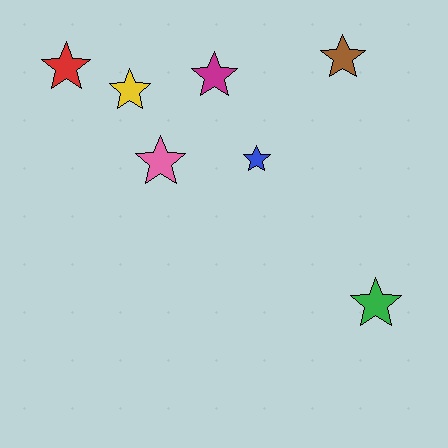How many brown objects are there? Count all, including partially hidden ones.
There is 1 brown object.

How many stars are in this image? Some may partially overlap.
There are 7 stars.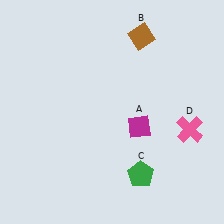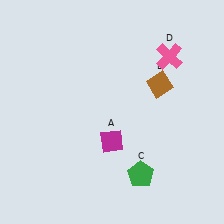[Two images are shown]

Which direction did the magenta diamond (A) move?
The magenta diamond (A) moved left.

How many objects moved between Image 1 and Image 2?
3 objects moved between the two images.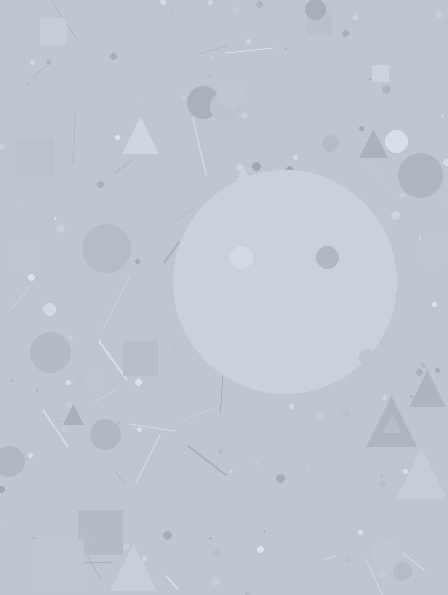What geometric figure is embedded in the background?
A circle is embedded in the background.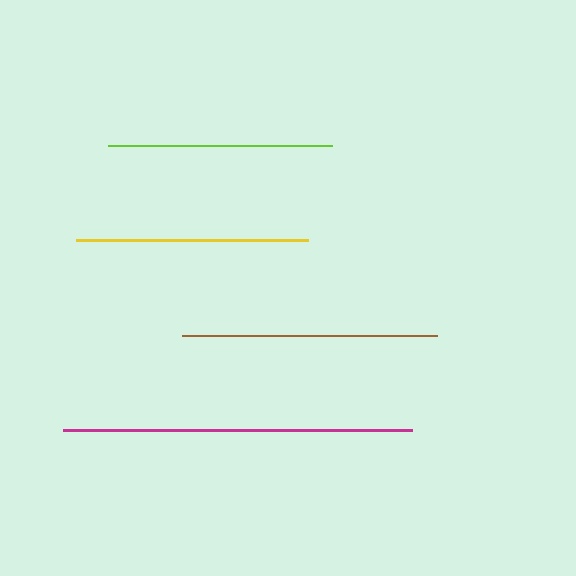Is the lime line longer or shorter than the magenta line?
The magenta line is longer than the lime line.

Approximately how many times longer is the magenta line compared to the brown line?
The magenta line is approximately 1.4 times the length of the brown line.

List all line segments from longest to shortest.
From longest to shortest: magenta, brown, yellow, lime.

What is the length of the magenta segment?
The magenta segment is approximately 349 pixels long.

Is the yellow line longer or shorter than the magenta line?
The magenta line is longer than the yellow line.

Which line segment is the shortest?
The lime line is the shortest at approximately 224 pixels.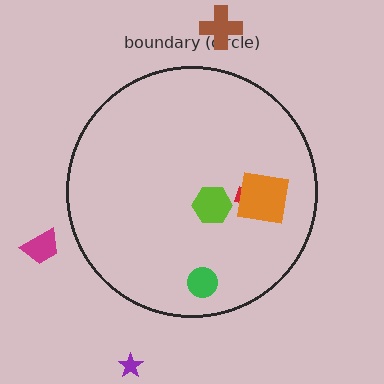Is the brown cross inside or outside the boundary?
Outside.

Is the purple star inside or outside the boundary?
Outside.